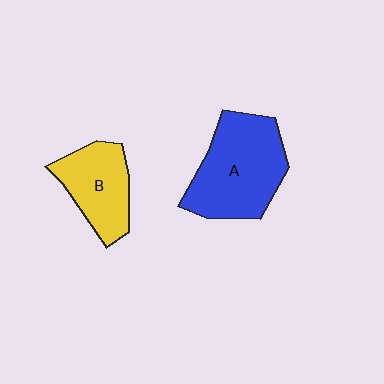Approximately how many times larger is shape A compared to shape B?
Approximately 1.5 times.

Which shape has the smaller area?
Shape B (yellow).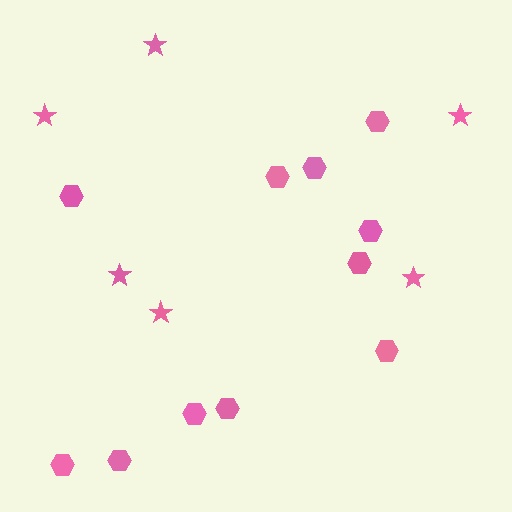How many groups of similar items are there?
There are 2 groups: one group of hexagons (11) and one group of stars (6).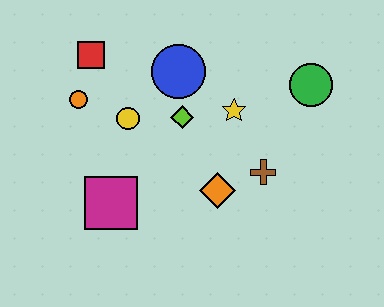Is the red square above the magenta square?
Yes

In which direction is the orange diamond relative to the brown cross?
The orange diamond is to the left of the brown cross.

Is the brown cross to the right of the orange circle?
Yes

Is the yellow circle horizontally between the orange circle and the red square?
No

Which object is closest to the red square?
The orange circle is closest to the red square.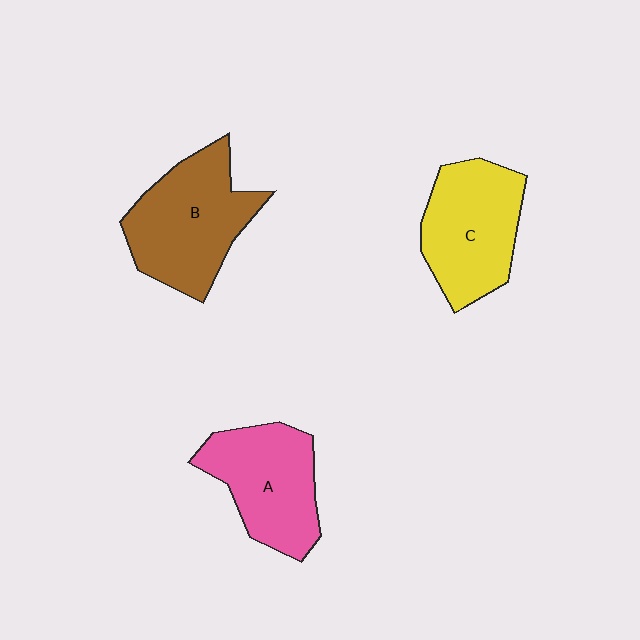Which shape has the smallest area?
Shape A (pink).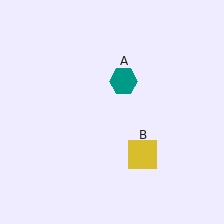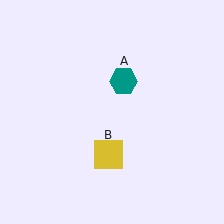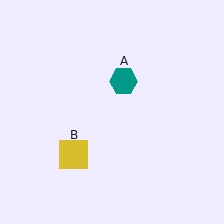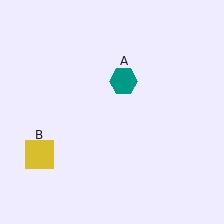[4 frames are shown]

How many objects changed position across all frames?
1 object changed position: yellow square (object B).